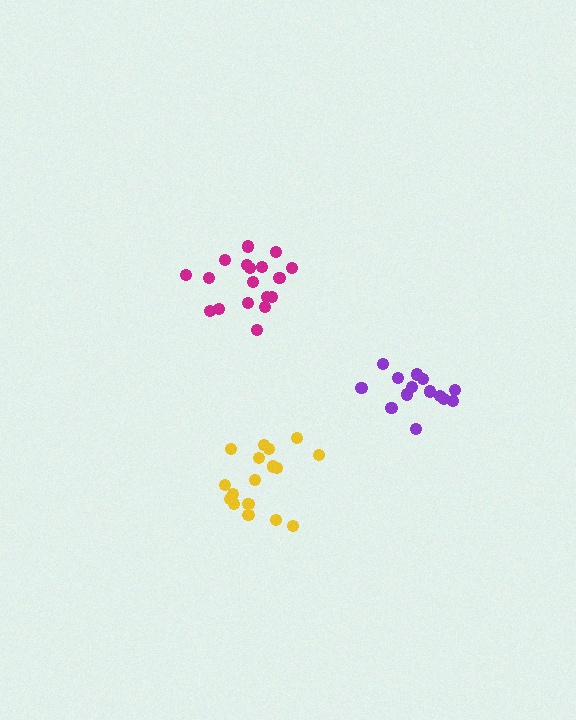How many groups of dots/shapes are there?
There are 3 groups.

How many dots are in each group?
Group 1: 18 dots, Group 2: 17 dots, Group 3: 14 dots (49 total).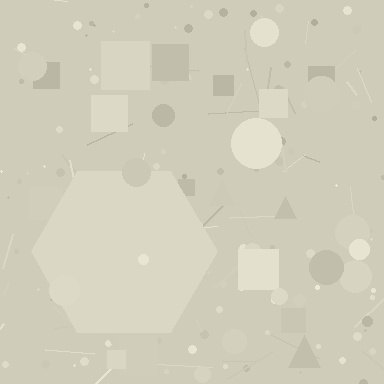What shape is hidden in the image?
A hexagon is hidden in the image.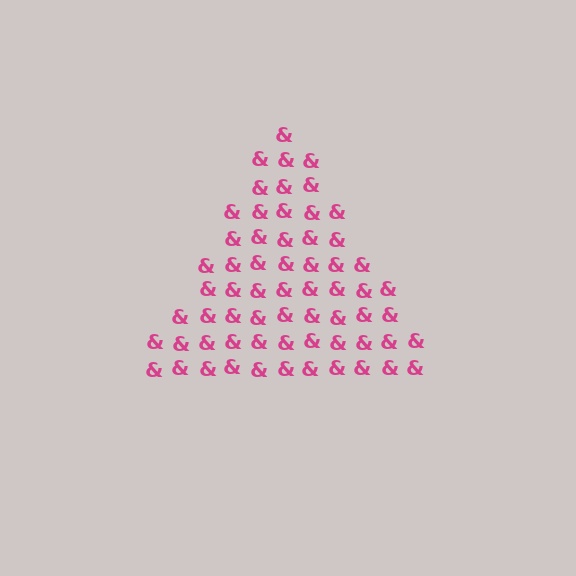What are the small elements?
The small elements are ampersands.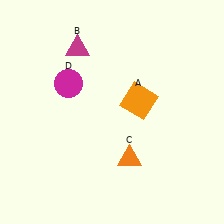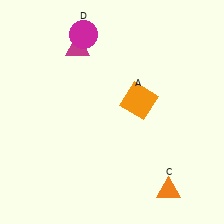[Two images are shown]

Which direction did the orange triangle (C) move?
The orange triangle (C) moved right.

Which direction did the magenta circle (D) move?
The magenta circle (D) moved up.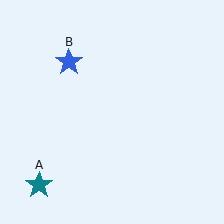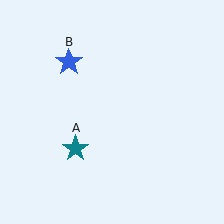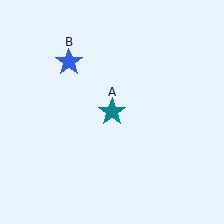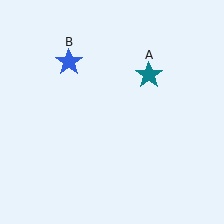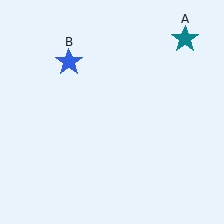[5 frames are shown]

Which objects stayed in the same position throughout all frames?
Blue star (object B) remained stationary.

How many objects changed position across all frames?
1 object changed position: teal star (object A).